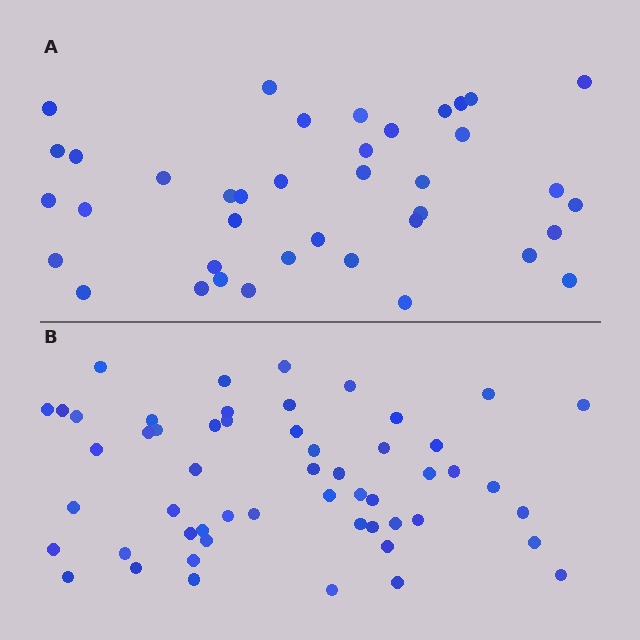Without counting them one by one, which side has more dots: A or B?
Region B (the bottom region) has more dots.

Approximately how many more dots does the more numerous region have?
Region B has approximately 15 more dots than region A.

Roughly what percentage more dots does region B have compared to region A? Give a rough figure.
About 40% more.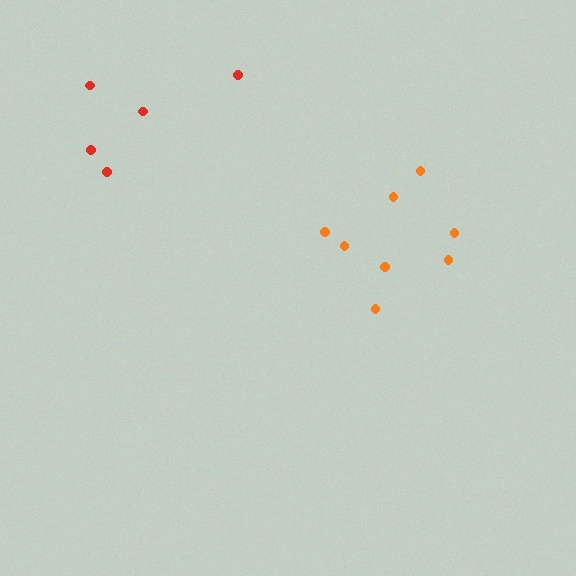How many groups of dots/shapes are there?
There are 2 groups.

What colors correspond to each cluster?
The clusters are colored: orange, red.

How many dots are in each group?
Group 1: 8 dots, Group 2: 5 dots (13 total).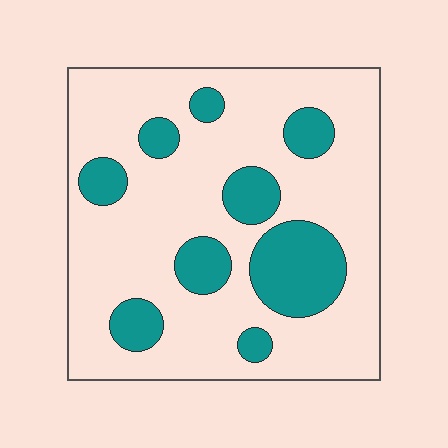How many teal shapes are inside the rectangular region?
9.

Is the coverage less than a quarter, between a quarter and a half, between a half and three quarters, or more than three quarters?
Less than a quarter.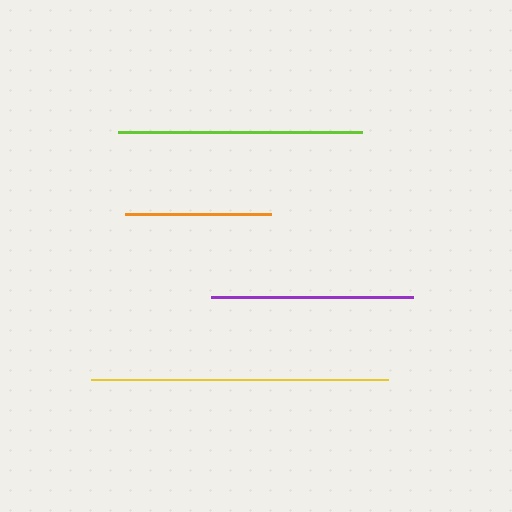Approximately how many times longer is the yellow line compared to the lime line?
The yellow line is approximately 1.2 times the length of the lime line.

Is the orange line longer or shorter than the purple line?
The purple line is longer than the orange line.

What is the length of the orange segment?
The orange segment is approximately 146 pixels long.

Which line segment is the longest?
The yellow line is the longest at approximately 296 pixels.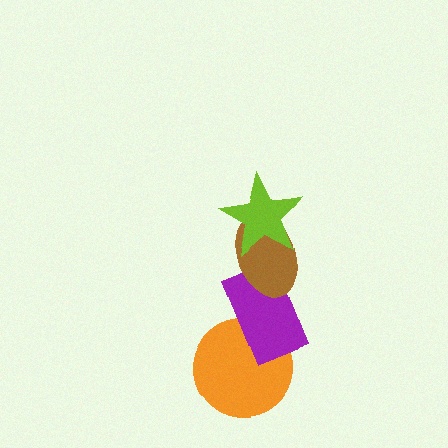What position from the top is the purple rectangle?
The purple rectangle is 3rd from the top.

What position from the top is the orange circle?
The orange circle is 4th from the top.